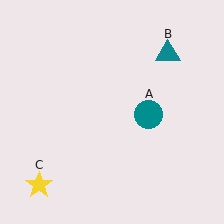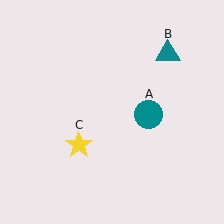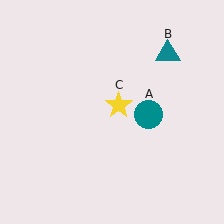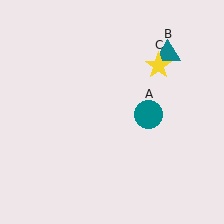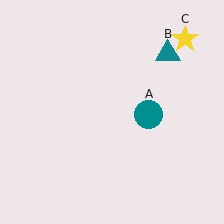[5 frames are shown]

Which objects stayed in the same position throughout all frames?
Teal circle (object A) and teal triangle (object B) remained stationary.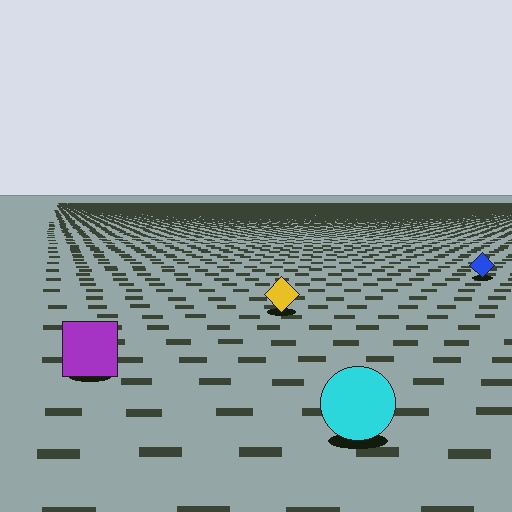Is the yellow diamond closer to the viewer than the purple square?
No. The purple square is closer — you can tell from the texture gradient: the ground texture is coarser near it.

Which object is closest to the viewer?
The cyan circle is closest. The texture marks near it are larger and more spread out.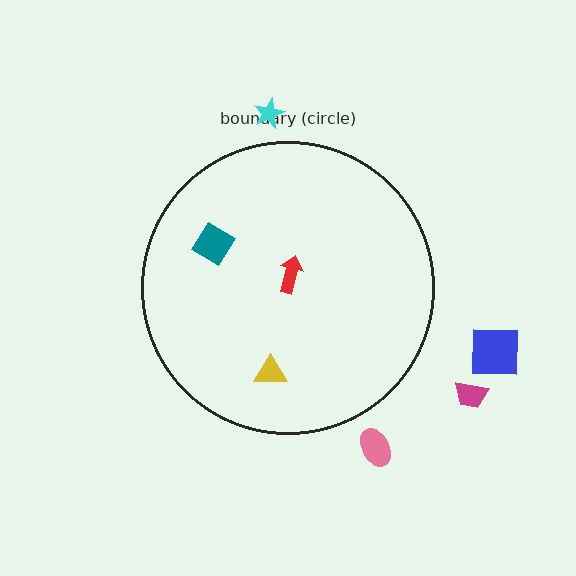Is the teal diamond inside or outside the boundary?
Inside.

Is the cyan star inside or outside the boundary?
Outside.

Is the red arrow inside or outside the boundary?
Inside.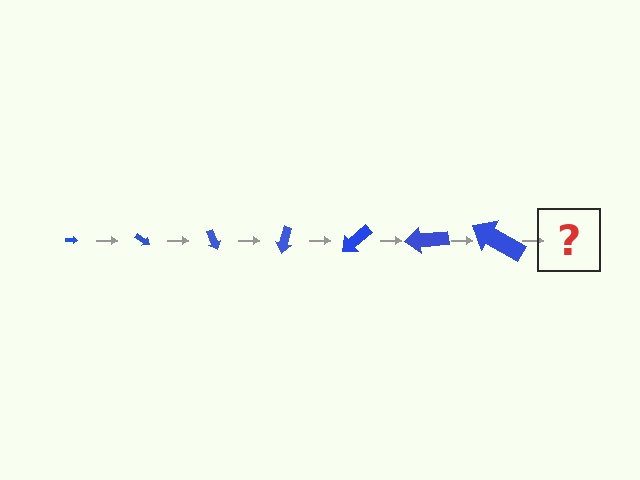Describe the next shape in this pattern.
It should be an arrow, larger than the previous one and rotated 245 degrees from the start.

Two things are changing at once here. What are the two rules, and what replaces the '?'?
The two rules are that the arrow grows larger each step and it rotates 35 degrees each step. The '?' should be an arrow, larger than the previous one and rotated 245 degrees from the start.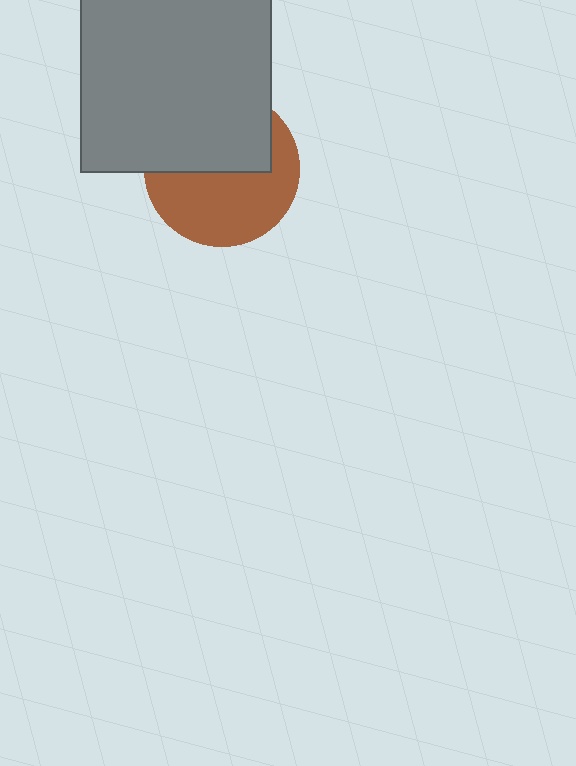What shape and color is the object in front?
The object in front is a gray square.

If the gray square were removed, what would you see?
You would see the complete brown circle.